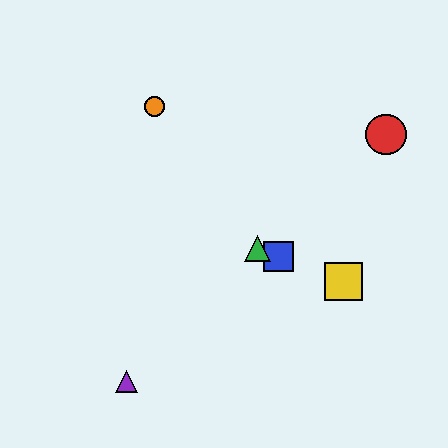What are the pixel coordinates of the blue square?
The blue square is at (279, 257).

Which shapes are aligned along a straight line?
The blue square, the green triangle, the yellow square are aligned along a straight line.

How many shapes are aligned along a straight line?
3 shapes (the blue square, the green triangle, the yellow square) are aligned along a straight line.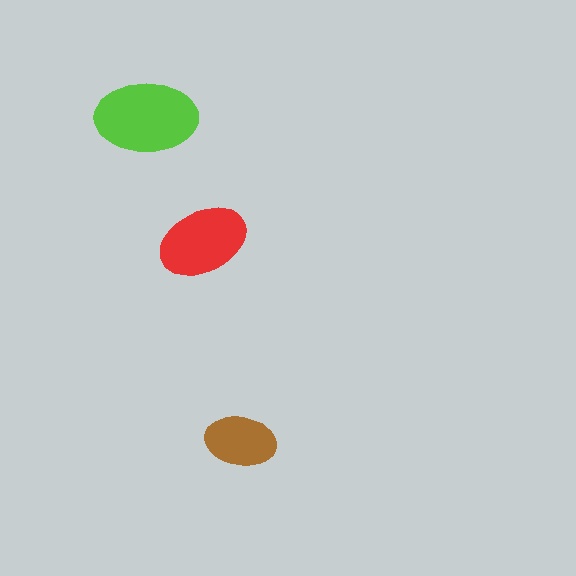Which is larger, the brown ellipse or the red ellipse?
The red one.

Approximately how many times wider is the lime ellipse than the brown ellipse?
About 1.5 times wider.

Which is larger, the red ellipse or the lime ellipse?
The lime one.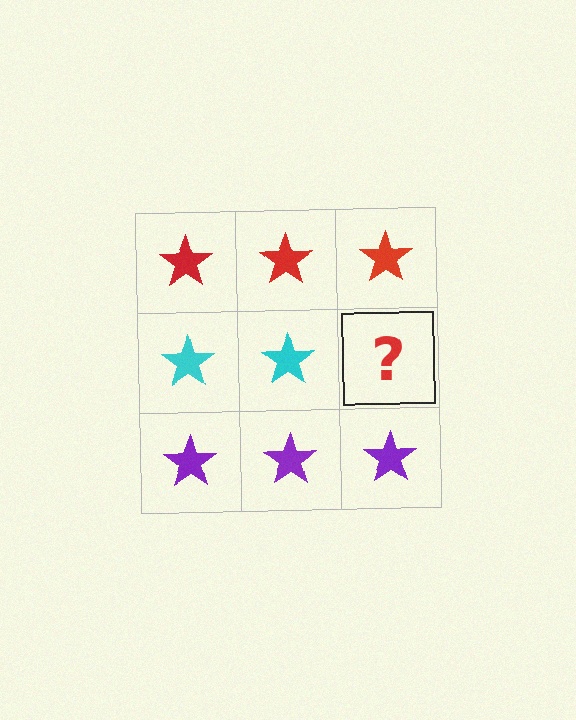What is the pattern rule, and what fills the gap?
The rule is that each row has a consistent color. The gap should be filled with a cyan star.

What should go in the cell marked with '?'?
The missing cell should contain a cyan star.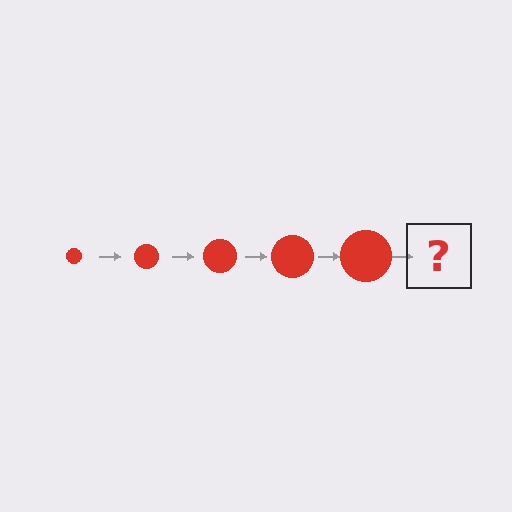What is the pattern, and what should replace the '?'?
The pattern is that the circle gets progressively larger each step. The '?' should be a red circle, larger than the previous one.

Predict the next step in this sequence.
The next step is a red circle, larger than the previous one.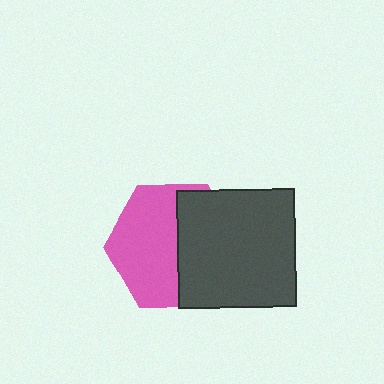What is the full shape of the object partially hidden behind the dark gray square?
The partially hidden object is a pink hexagon.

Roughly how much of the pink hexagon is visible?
About half of it is visible (roughly 54%).